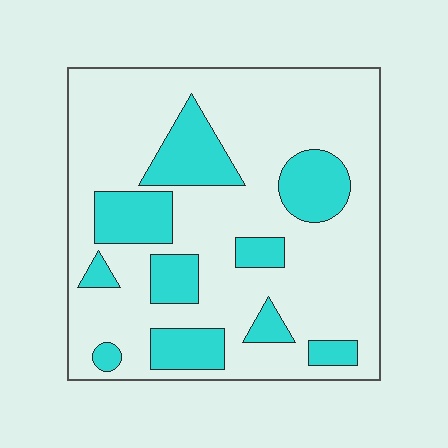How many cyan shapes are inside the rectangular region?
10.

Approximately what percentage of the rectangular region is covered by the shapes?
Approximately 25%.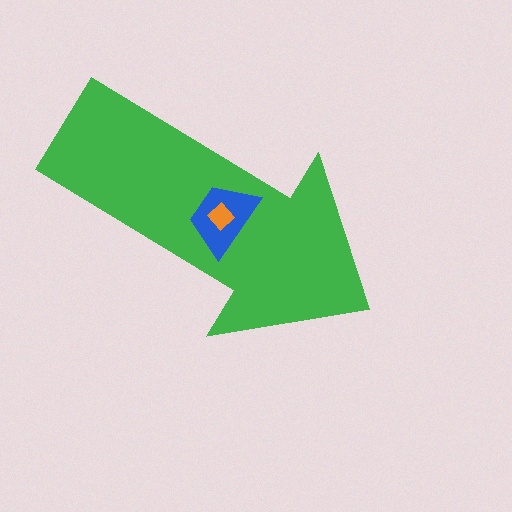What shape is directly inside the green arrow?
The blue trapezoid.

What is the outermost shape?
The green arrow.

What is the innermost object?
The orange diamond.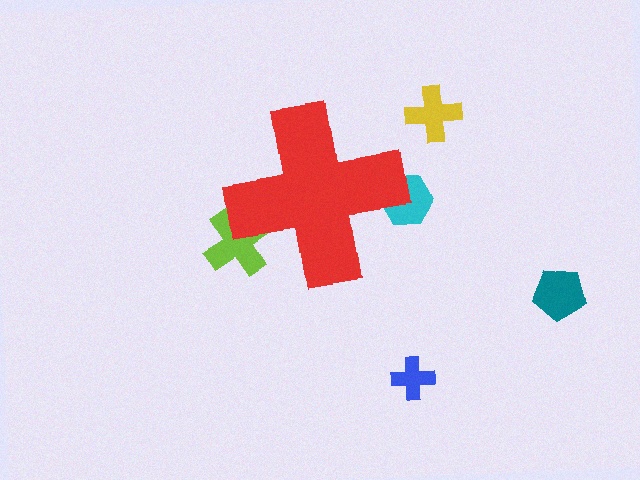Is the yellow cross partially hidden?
No, the yellow cross is fully visible.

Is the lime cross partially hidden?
Yes, the lime cross is partially hidden behind the red cross.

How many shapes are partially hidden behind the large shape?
2 shapes are partially hidden.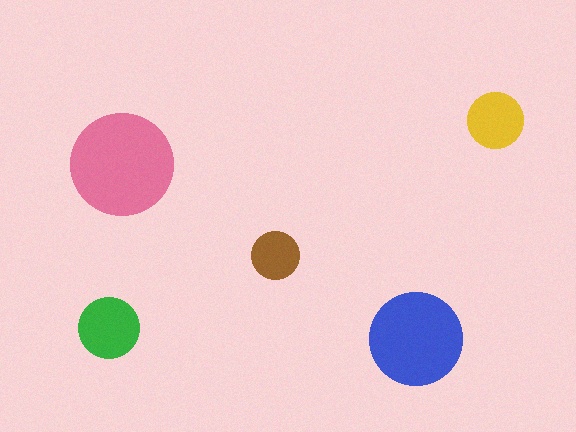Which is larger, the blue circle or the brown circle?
The blue one.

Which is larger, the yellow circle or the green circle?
The green one.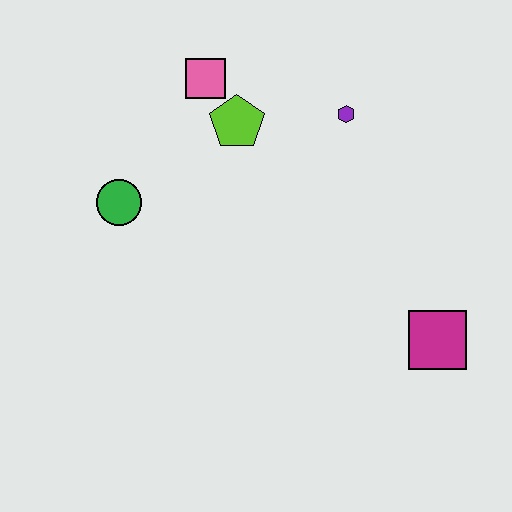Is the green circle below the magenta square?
No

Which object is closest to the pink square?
The lime pentagon is closest to the pink square.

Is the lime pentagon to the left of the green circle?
No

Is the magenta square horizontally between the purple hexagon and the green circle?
No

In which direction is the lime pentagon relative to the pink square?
The lime pentagon is below the pink square.